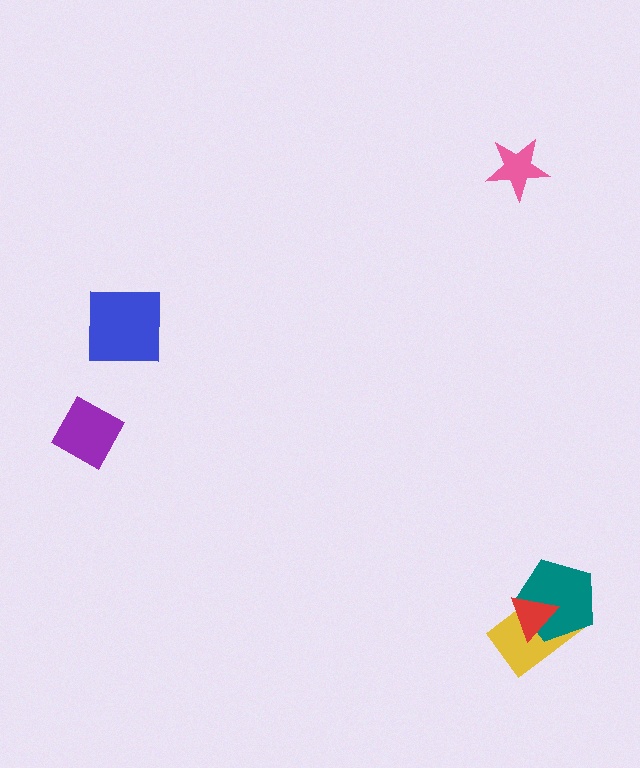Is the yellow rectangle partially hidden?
Yes, it is partially covered by another shape.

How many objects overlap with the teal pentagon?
2 objects overlap with the teal pentagon.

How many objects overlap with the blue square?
0 objects overlap with the blue square.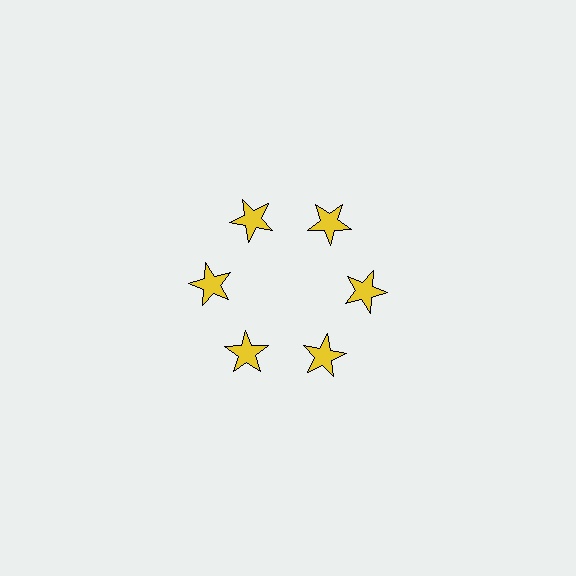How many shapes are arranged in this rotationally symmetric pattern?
There are 6 shapes, arranged in 6 groups of 1.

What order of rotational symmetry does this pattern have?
This pattern has 6-fold rotational symmetry.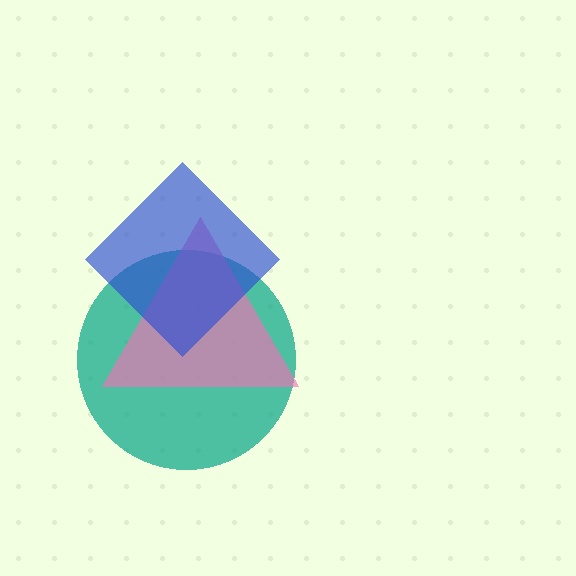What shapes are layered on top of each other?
The layered shapes are: a teal circle, a pink triangle, a blue diamond.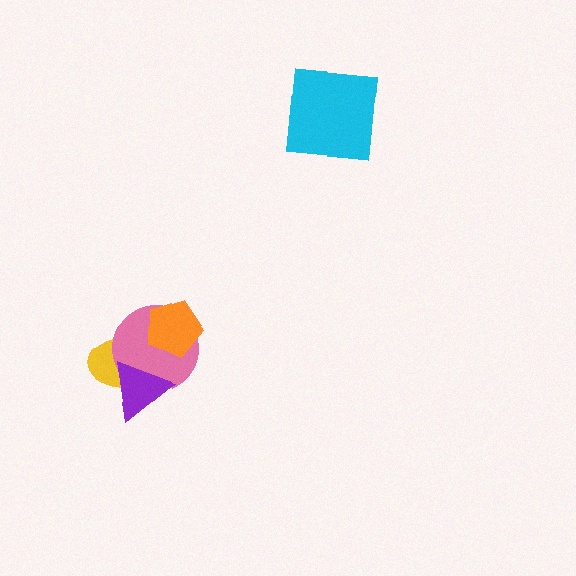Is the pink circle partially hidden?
Yes, it is partially covered by another shape.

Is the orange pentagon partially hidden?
No, no other shape covers it.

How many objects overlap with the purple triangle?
2 objects overlap with the purple triangle.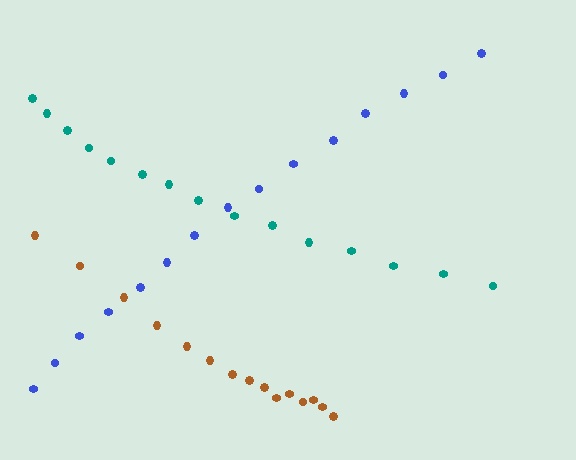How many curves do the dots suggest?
There are 3 distinct paths.